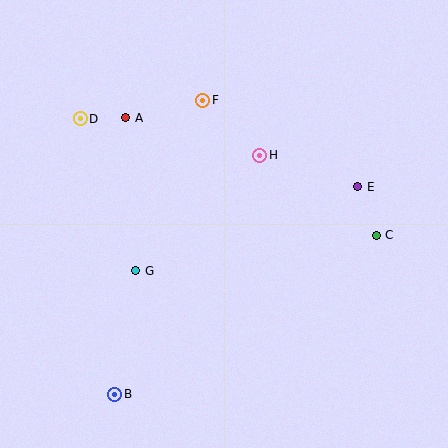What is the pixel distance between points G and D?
The distance between G and D is 162 pixels.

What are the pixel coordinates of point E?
Point E is at (358, 187).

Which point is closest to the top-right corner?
Point E is closest to the top-right corner.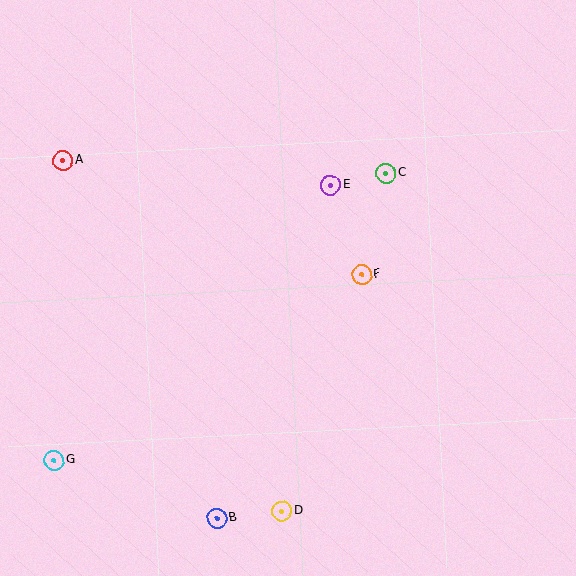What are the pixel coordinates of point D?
Point D is at (282, 511).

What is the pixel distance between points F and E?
The distance between F and E is 95 pixels.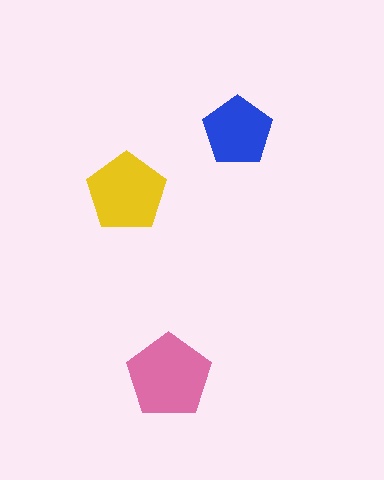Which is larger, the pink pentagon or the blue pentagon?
The pink one.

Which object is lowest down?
The pink pentagon is bottommost.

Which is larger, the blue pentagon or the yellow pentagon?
The yellow one.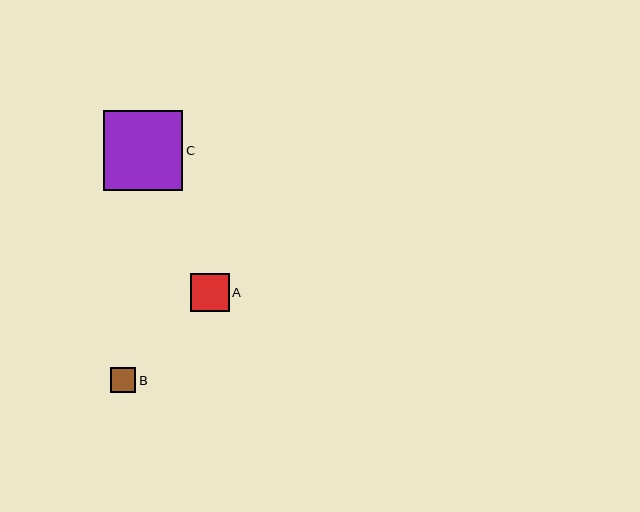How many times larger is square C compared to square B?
Square C is approximately 3.2 times the size of square B.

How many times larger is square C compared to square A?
Square C is approximately 2.1 times the size of square A.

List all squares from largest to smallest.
From largest to smallest: C, A, B.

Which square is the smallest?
Square B is the smallest with a size of approximately 25 pixels.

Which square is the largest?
Square C is the largest with a size of approximately 80 pixels.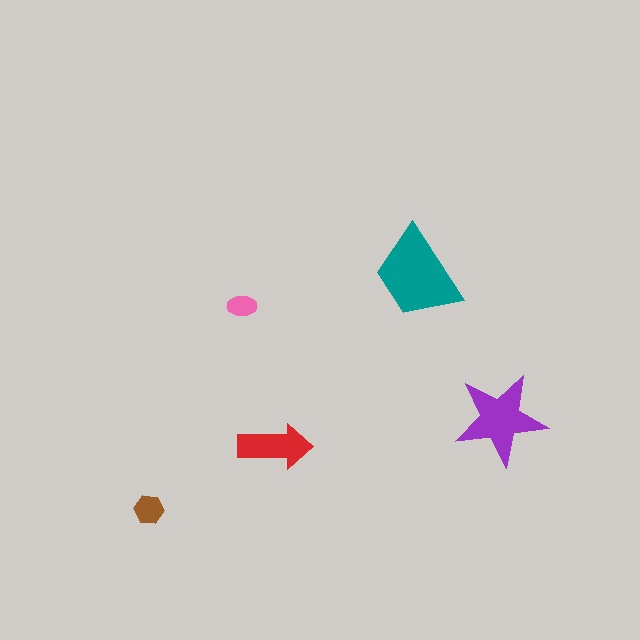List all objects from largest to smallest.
The teal trapezoid, the purple star, the red arrow, the brown hexagon, the pink ellipse.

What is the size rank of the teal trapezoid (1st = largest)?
1st.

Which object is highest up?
The teal trapezoid is topmost.